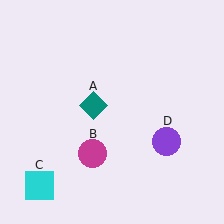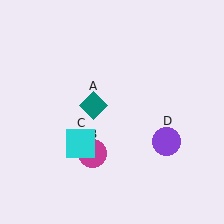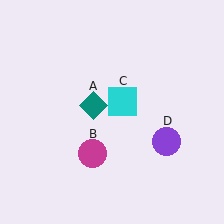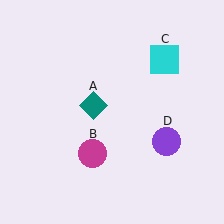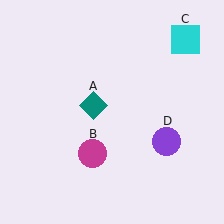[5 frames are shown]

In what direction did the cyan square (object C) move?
The cyan square (object C) moved up and to the right.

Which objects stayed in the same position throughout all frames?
Teal diamond (object A) and magenta circle (object B) and purple circle (object D) remained stationary.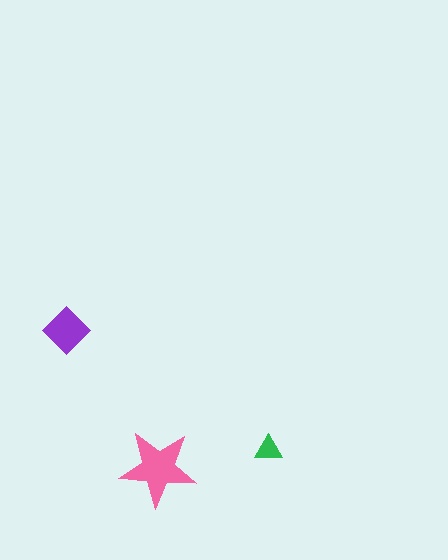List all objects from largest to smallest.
The pink star, the purple diamond, the green triangle.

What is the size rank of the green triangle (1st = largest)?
3rd.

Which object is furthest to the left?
The purple diamond is leftmost.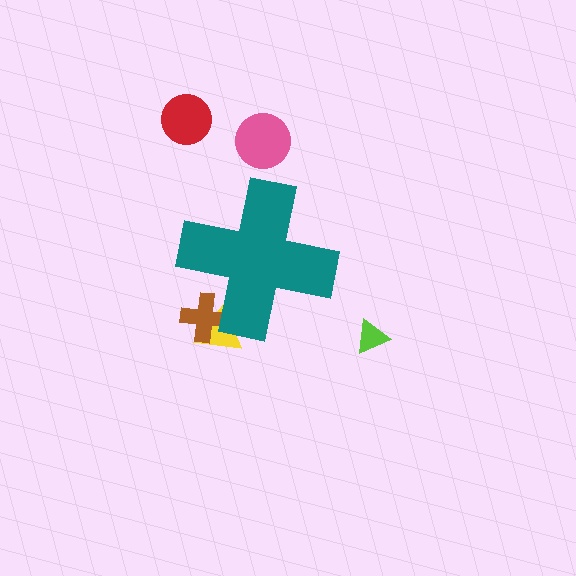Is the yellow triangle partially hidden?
Yes, the yellow triangle is partially hidden behind the teal cross.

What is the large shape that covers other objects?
A teal cross.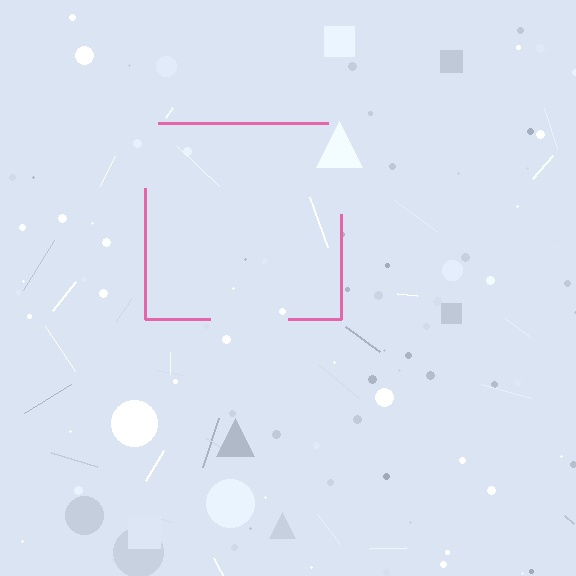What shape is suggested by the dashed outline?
The dashed outline suggests a square.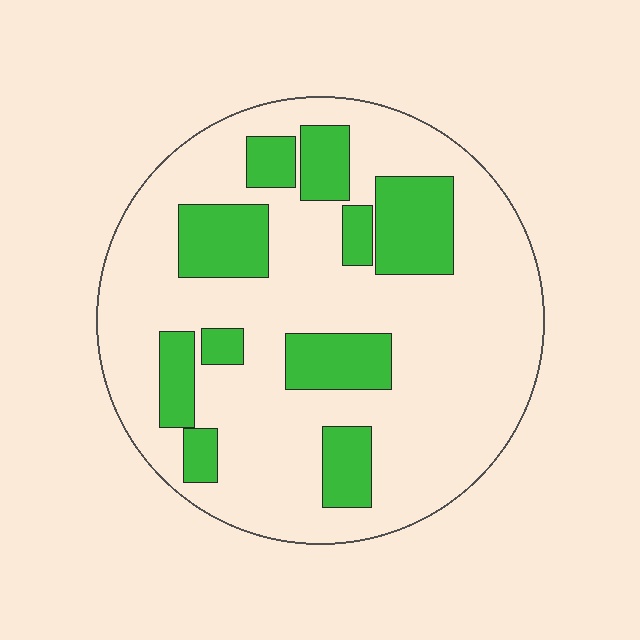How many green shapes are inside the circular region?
10.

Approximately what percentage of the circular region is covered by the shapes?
Approximately 25%.